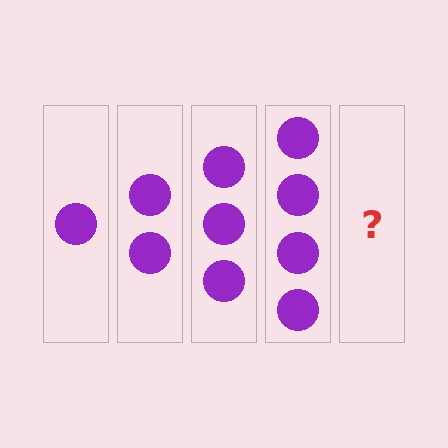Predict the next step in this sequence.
The next step is 5 circles.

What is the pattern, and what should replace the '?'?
The pattern is that each step adds one more circle. The '?' should be 5 circles.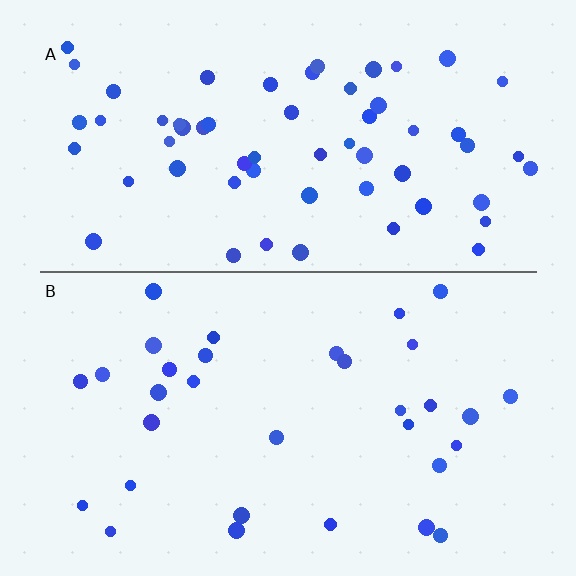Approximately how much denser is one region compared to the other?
Approximately 1.8× — region A over region B.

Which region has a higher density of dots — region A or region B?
A (the top).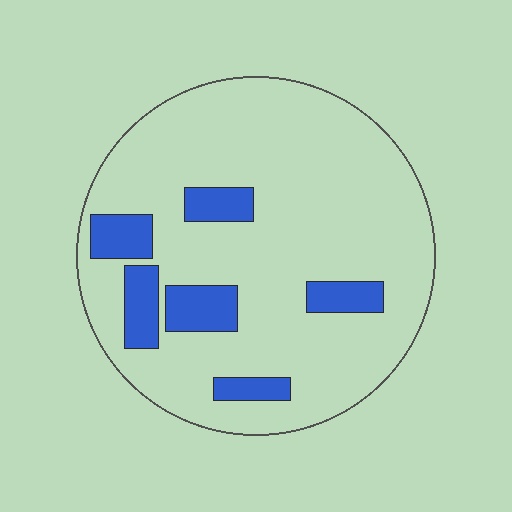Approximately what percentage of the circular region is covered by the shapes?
Approximately 15%.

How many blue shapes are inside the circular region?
6.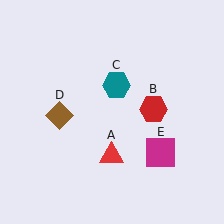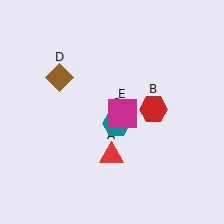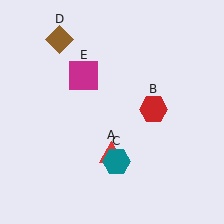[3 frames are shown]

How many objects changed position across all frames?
3 objects changed position: teal hexagon (object C), brown diamond (object D), magenta square (object E).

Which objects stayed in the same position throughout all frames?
Red triangle (object A) and red hexagon (object B) remained stationary.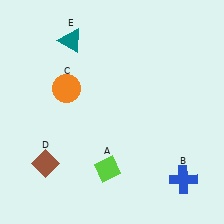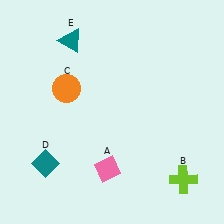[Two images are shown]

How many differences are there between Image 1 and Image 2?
There are 3 differences between the two images.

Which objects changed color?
A changed from lime to pink. B changed from blue to lime. D changed from brown to teal.